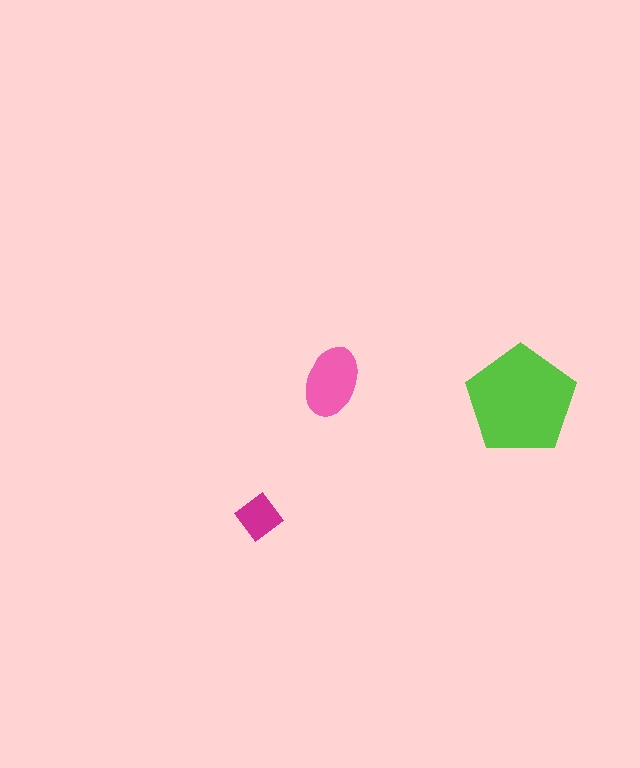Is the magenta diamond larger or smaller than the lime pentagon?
Smaller.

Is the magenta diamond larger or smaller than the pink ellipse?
Smaller.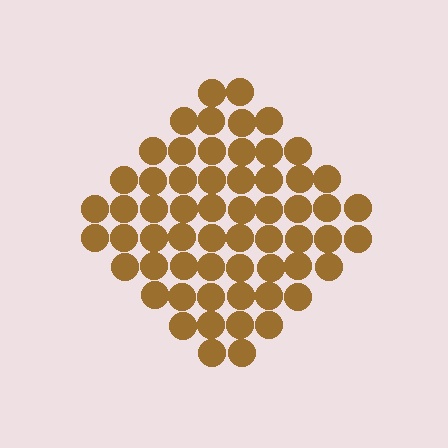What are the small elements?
The small elements are circles.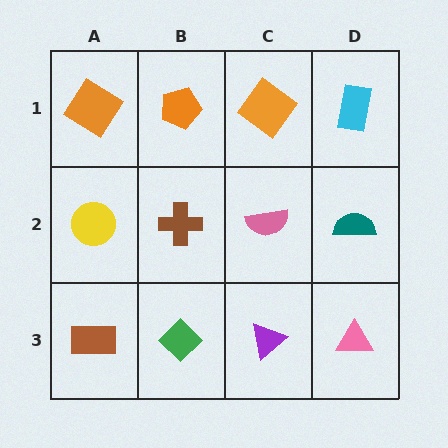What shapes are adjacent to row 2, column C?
An orange diamond (row 1, column C), a purple triangle (row 3, column C), a brown cross (row 2, column B), a teal semicircle (row 2, column D).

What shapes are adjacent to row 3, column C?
A pink semicircle (row 2, column C), a green diamond (row 3, column B), a pink triangle (row 3, column D).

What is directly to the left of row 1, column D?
An orange diamond.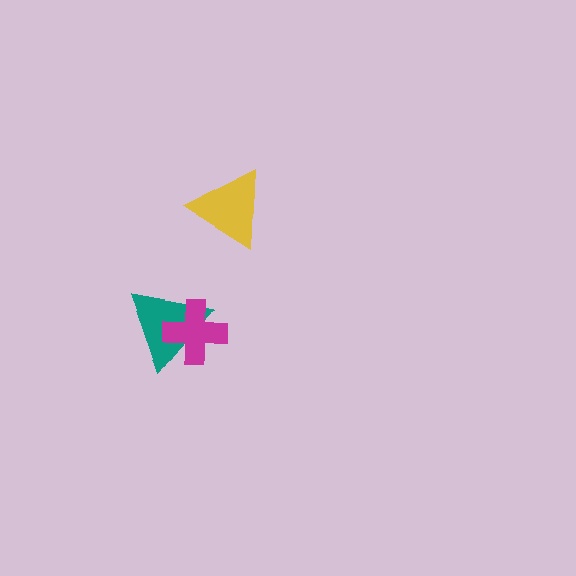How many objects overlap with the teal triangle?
1 object overlaps with the teal triangle.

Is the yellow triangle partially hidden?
No, no other shape covers it.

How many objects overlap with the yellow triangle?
0 objects overlap with the yellow triangle.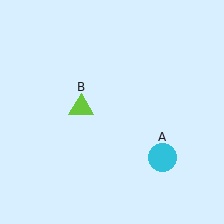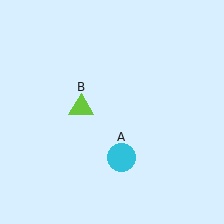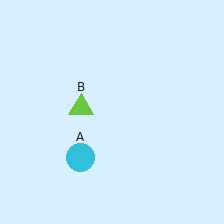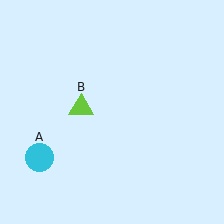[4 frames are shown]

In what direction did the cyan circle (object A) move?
The cyan circle (object A) moved left.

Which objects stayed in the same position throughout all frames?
Lime triangle (object B) remained stationary.